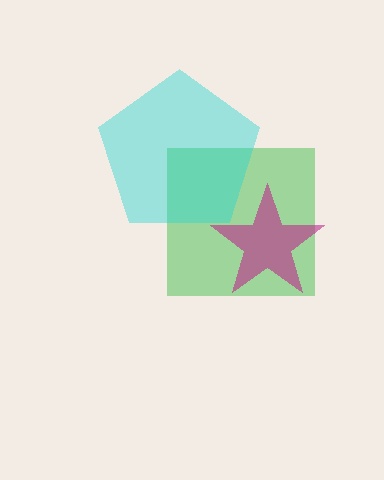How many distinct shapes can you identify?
There are 3 distinct shapes: a green square, a magenta star, a cyan pentagon.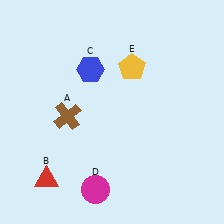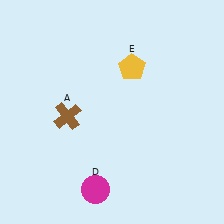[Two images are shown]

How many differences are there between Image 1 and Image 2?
There are 2 differences between the two images.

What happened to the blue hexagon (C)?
The blue hexagon (C) was removed in Image 2. It was in the top-left area of Image 1.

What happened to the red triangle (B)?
The red triangle (B) was removed in Image 2. It was in the bottom-left area of Image 1.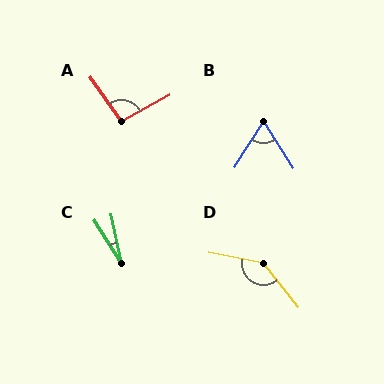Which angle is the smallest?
C, at approximately 20 degrees.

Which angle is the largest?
D, at approximately 140 degrees.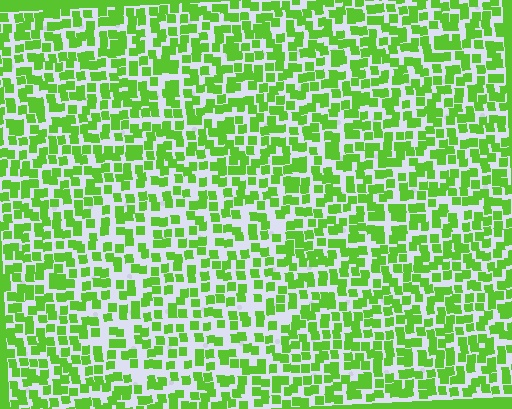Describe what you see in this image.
The image contains small lime elements arranged at two different densities. A circle-shaped region is visible where the elements are less densely packed than the surrounding area.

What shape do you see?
I see a circle.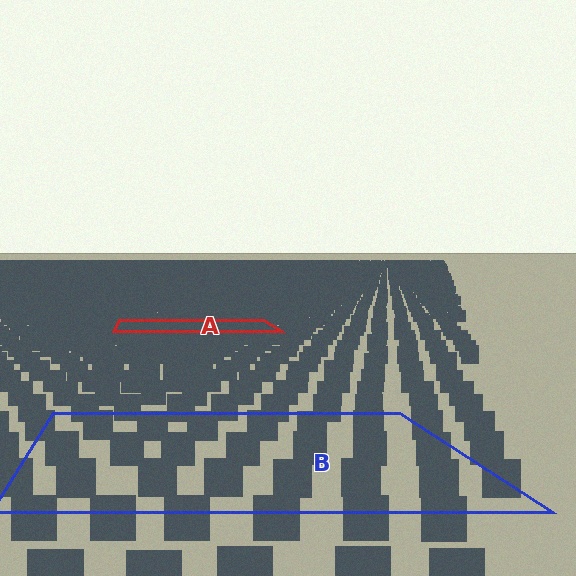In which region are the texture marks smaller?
The texture marks are smaller in region A, because it is farther away.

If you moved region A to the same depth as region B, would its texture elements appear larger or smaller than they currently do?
They would appear larger. At a closer depth, the same texture elements are projected at a bigger on-screen size.